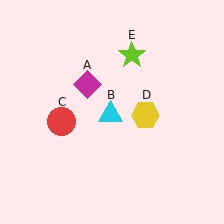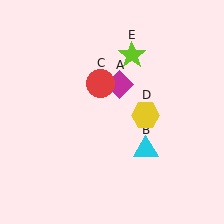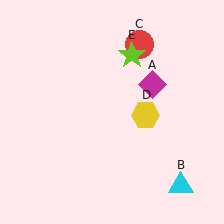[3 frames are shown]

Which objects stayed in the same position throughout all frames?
Yellow hexagon (object D) and lime star (object E) remained stationary.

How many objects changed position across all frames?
3 objects changed position: magenta diamond (object A), cyan triangle (object B), red circle (object C).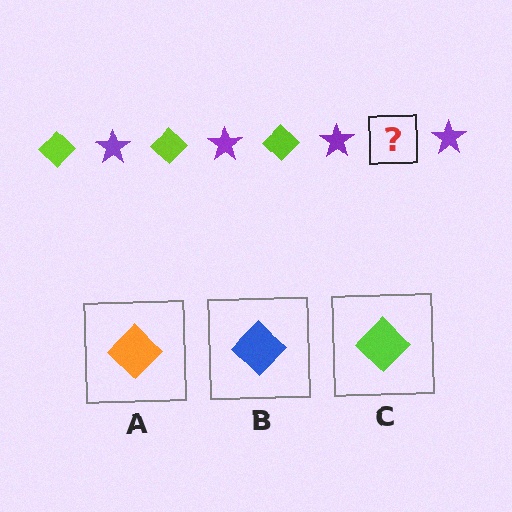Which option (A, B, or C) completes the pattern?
C.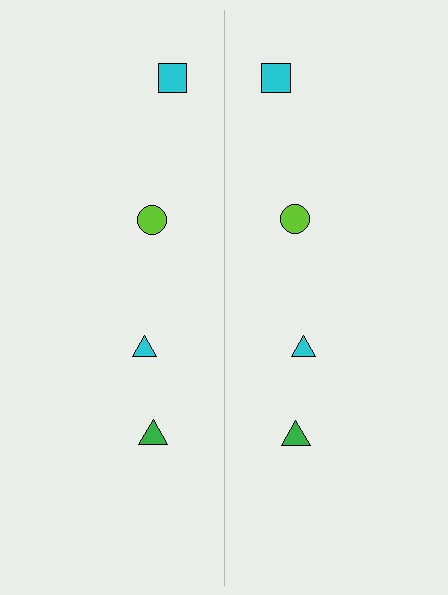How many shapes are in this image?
There are 8 shapes in this image.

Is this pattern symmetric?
Yes, this pattern has bilateral (reflection) symmetry.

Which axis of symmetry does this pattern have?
The pattern has a vertical axis of symmetry running through the center of the image.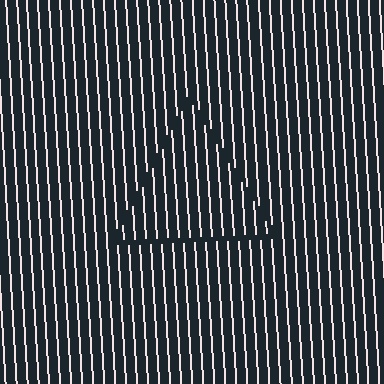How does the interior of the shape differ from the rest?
The interior of the shape contains the same grating, shifted by half a period — the contour is defined by the phase discontinuity where line-ends from the inner and outer gratings abut.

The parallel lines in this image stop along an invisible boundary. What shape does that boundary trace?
An illusory triangle. The interior of the shape contains the same grating, shifted by half a period — the contour is defined by the phase discontinuity where line-ends from the inner and outer gratings abut.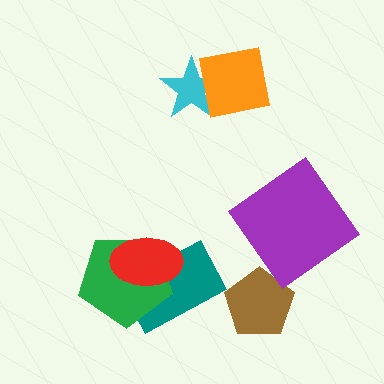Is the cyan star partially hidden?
Yes, it is partially covered by another shape.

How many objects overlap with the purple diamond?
0 objects overlap with the purple diamond.